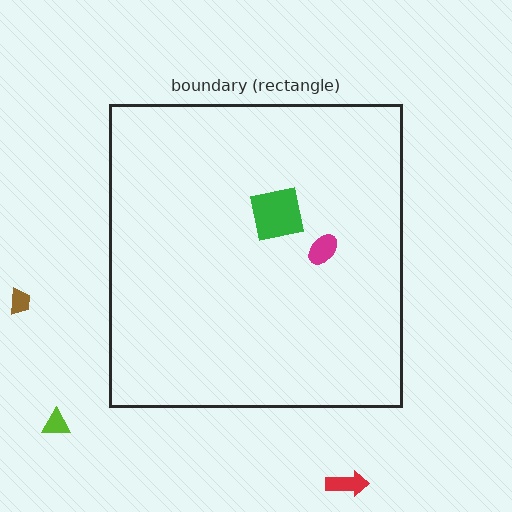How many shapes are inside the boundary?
2 inside, 3 outside.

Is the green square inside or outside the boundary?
Inside.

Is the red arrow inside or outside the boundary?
Outside.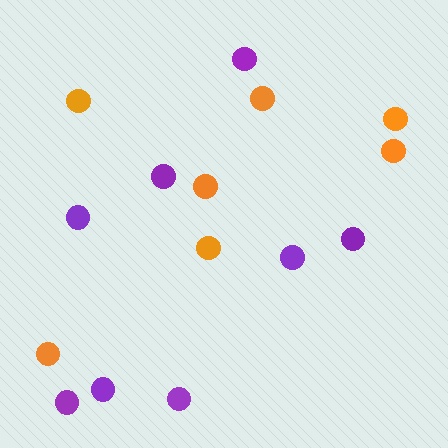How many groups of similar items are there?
There are 2 groups: one group of purple circles (8) and one group of orange circles (7).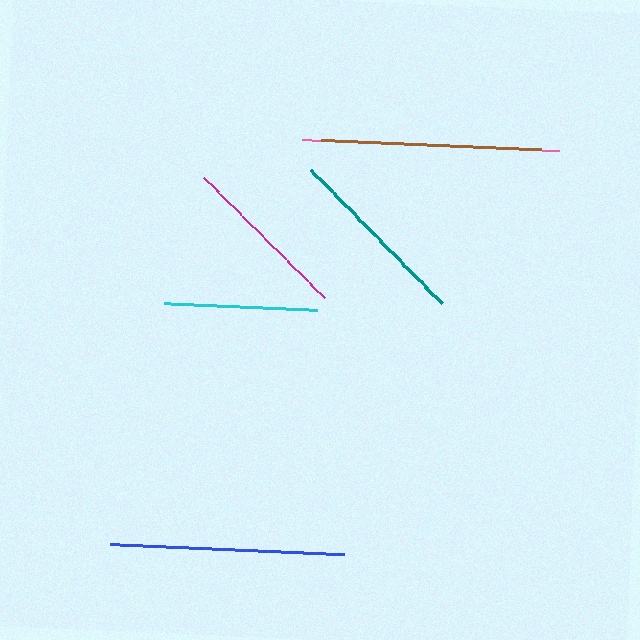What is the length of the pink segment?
The pink segment is approximately 257 pixels long.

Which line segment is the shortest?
The cyan line is the shortest at approximately 154 pixels.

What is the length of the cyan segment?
The cyan segment is approximately 154 pixels long.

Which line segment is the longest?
The pink line is the longest at approximately 257 pixels.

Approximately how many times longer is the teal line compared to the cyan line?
The teal line is approximately 1.2 times the length of the cyan line.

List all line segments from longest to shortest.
From longest to shortest: pink, blue, brown, teal, magenta, cyan.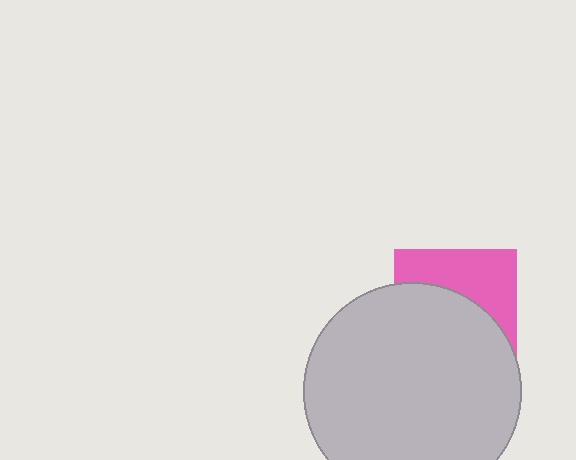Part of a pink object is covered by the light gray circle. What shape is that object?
It is a square.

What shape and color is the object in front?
The object in front is a light gray circle.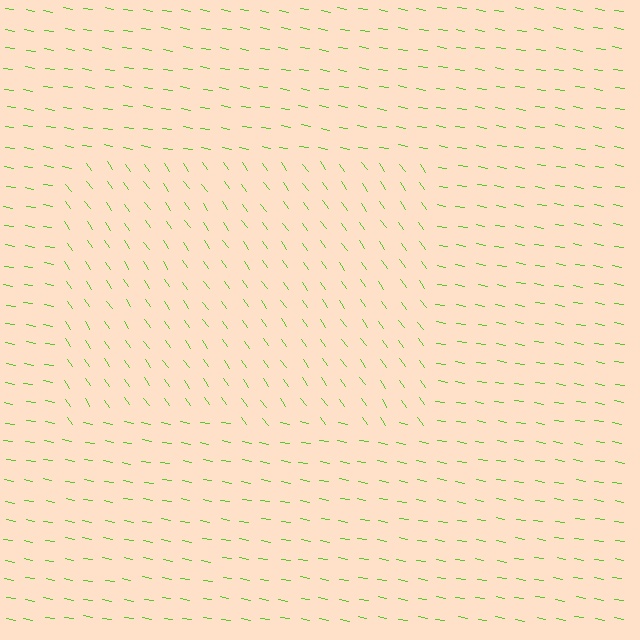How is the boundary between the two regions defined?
The boundary is defined purely by a change in line orientation (approximately 45 degrees difference). All lines are the same color and thickness.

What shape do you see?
I see a rectangle.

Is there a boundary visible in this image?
Yes, there is a texture boundary formed by a change in line orientation.